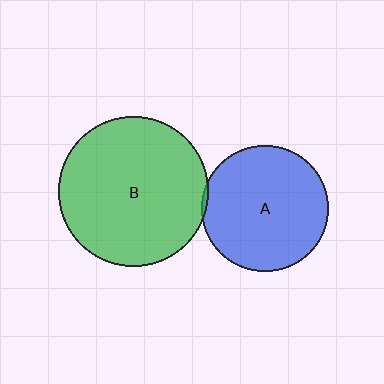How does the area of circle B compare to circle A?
Approximately 1.4 times.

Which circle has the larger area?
Circle B (green).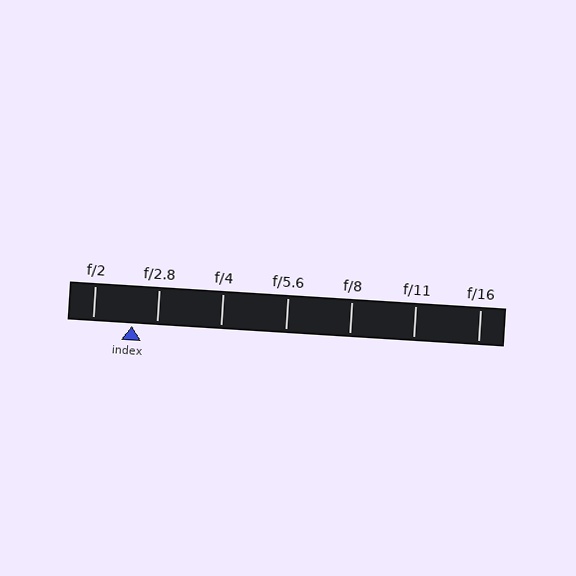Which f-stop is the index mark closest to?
The index mark is closest to f/2.8.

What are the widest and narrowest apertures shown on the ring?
The widest aperture shown is f/2 and the narrowest is f/16.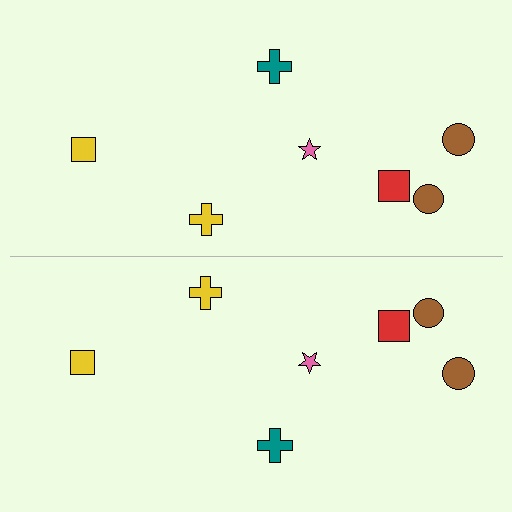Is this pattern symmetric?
Yes, this pattern has bilateral (reflection) symmetry.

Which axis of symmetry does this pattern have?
The pattern has a horizontal axis of symmetry running through the center of the image.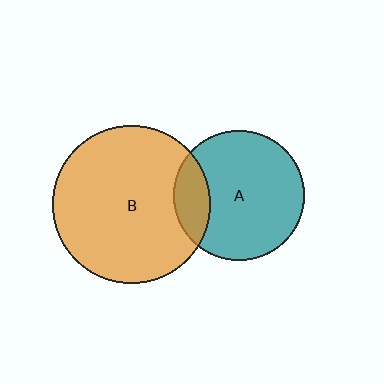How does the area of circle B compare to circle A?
Approximately 1.5 times.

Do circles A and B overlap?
Yes.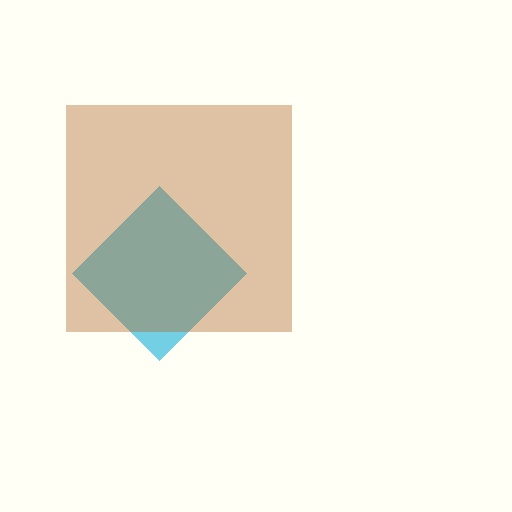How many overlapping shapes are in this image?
There are 2 overlapping shapes in the image.